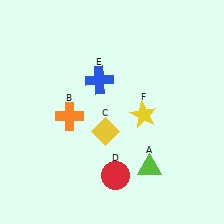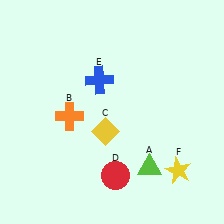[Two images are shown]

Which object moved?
The yellow star (F) moved down.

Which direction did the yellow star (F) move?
The yellow star (F) moved down.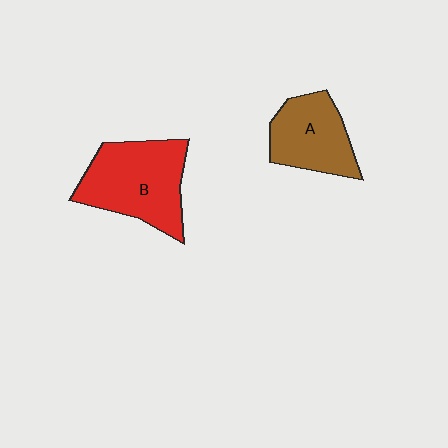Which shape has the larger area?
Shape B (red).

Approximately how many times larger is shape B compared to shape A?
Approximately 1.4 times.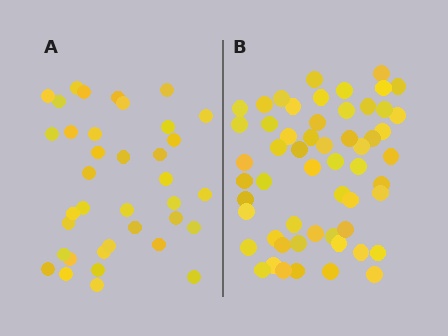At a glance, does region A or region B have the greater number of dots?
Region B (the right region) has more dots.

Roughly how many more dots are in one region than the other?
Region B has approximately 20 more dots than region A.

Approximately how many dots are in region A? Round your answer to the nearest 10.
About 40 dots. (The exact count is 37, which rounds to 40.)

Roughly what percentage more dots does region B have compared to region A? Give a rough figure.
About 50% more.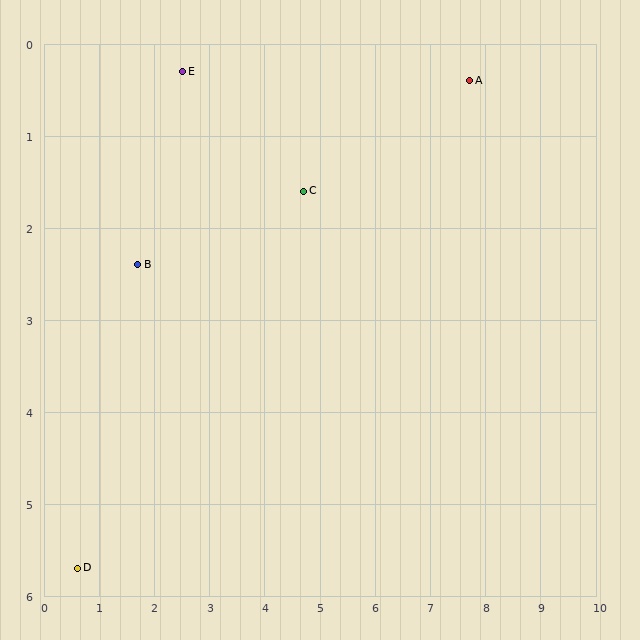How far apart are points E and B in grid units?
Points E and B are about 2.2 grid units apart.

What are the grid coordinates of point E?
Point E is at approximately (2.5, 0.3).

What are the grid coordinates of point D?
Point D is at approximately (0.6, 5.7).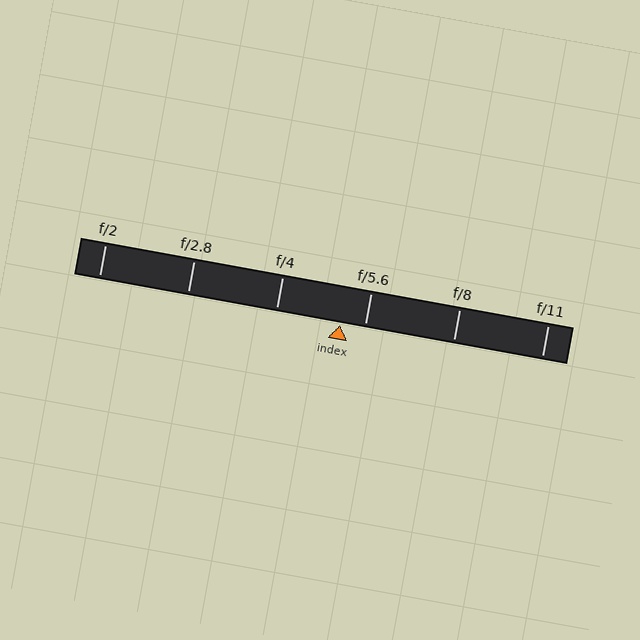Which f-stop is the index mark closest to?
The index mark is closest to f/5.6.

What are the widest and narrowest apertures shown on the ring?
The widest aperture shown is f/2 and the narrowest is f/11.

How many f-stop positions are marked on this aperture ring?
There are 6 f-stop positions marked.